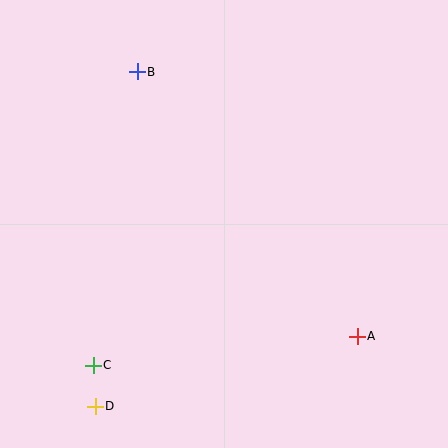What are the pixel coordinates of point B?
Point B is at (137, 72).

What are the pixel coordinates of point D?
Point D is at (95, 406).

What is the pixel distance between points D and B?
The distance between D and B is 337 pixels.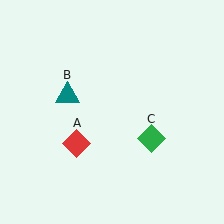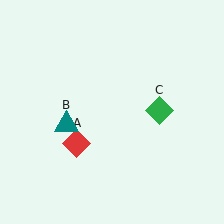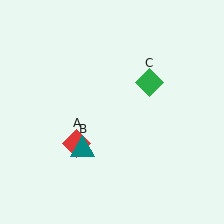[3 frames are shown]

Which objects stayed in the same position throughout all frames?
Red diamond (object A) remained stationary.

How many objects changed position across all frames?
2 objects changed position: teal triangle (object B), green diamond (object C).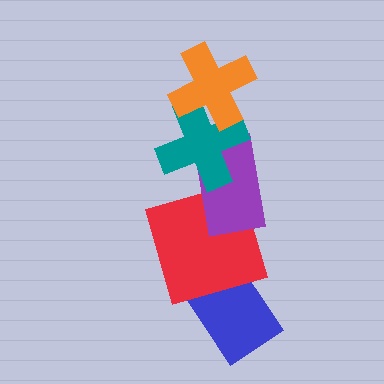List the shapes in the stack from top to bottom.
From top to bottom: the orange cross, the teal cross, the purple rectangle, the red square, the blue rectangle.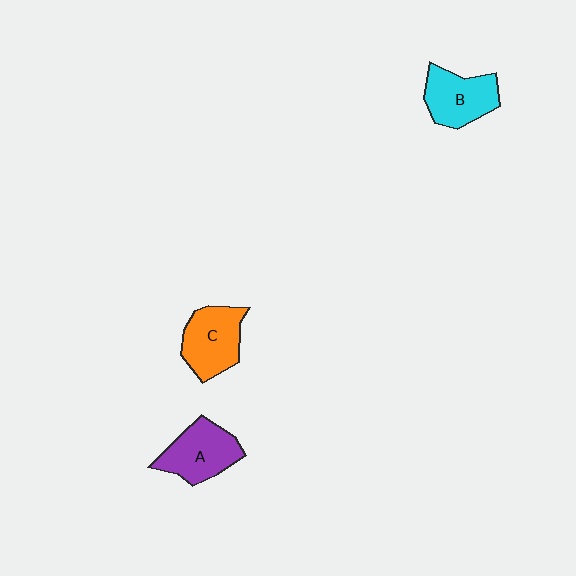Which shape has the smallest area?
Shape B (cyan).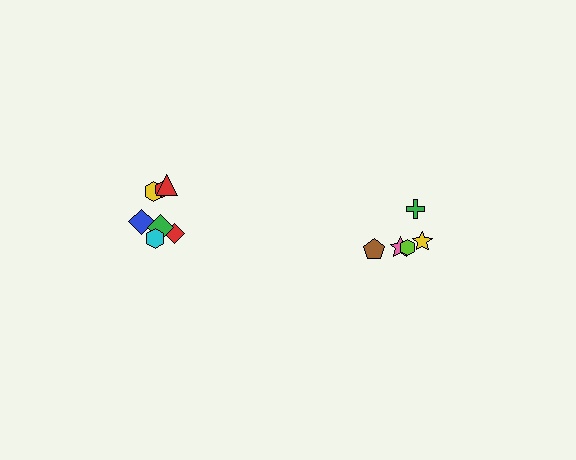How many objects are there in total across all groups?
There are 12 objects.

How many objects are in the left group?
There are 7 objects.